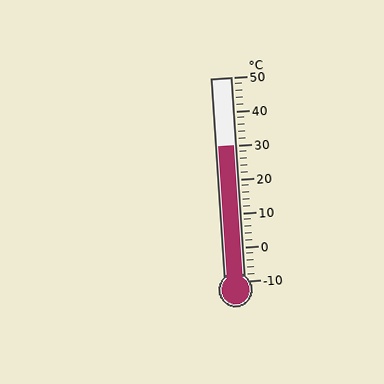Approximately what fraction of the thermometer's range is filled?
The thermometer is filled to approximately 65% of its range.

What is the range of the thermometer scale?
The thermometer scale ranges from -10°C to 50°C.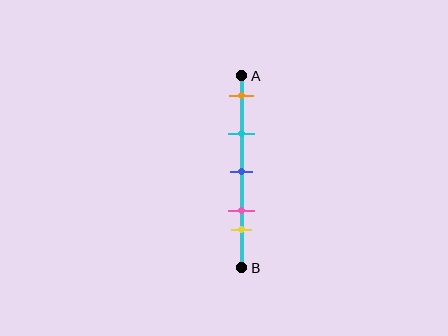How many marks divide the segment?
There are 5 marks dividing the segment.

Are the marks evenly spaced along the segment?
No, the marks are not evenly spaced.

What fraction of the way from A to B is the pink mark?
The pink mark is approximately 70% (0.7) of the way from A to B.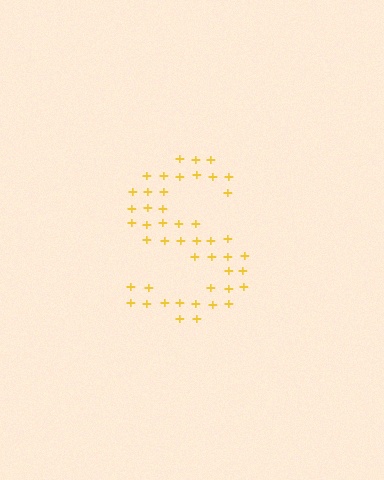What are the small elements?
The small elements are plus signs.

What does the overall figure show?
The overall figure shows the letter S.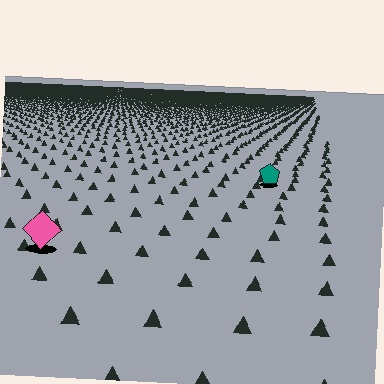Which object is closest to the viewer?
The pink diamond is closest. The texture marks near it are larger and more spread out.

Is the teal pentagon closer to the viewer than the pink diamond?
No. The pink diamond is closer — you can tell from the texture gradient: the ground texture is coarser near it.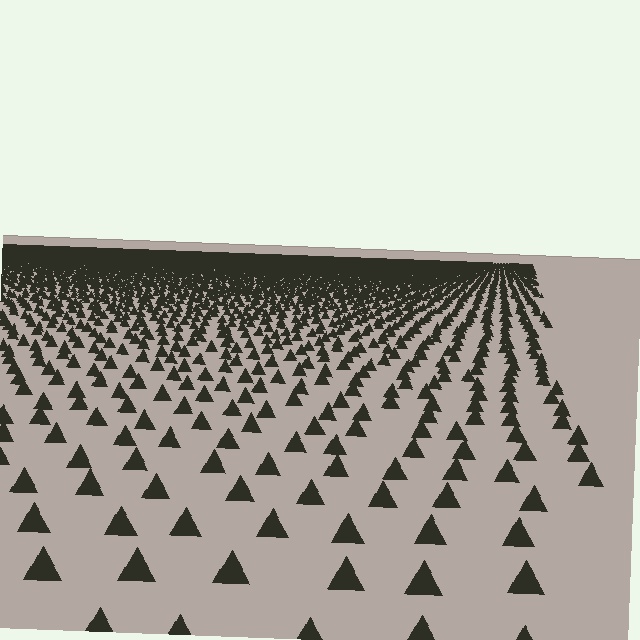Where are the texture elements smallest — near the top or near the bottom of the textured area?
Near the top.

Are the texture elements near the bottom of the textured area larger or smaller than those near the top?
Larger. Near the bottom, elements are closer to the viewer and appear at a bigger on-screen size.